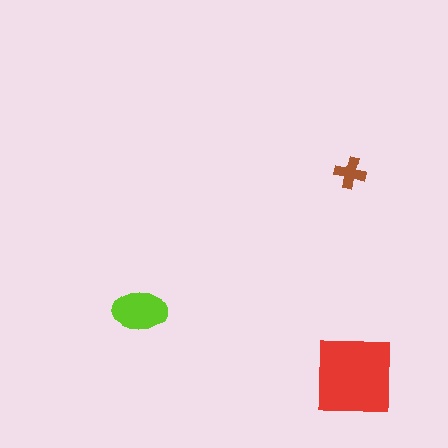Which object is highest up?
The brown cross is topmost.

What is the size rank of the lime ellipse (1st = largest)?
2nd.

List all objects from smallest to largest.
The brown cross, the lime ellipse, the red square.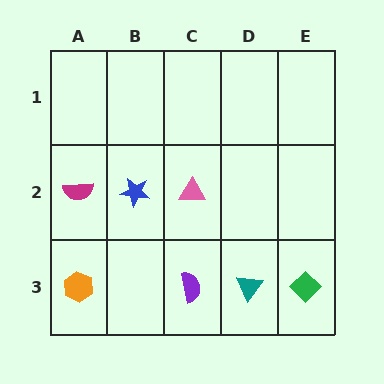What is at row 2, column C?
A pink triangle.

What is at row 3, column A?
An orange hexagon.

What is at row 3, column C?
A purple semicircle.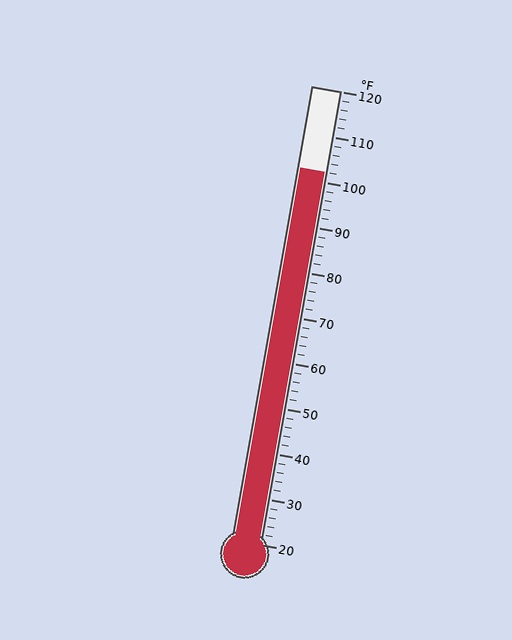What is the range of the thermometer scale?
The thermometer scale ranges from 20°F to 120°F.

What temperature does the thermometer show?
The thermometer shows approximately 102°F.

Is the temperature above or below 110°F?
The temperature is below 110°F.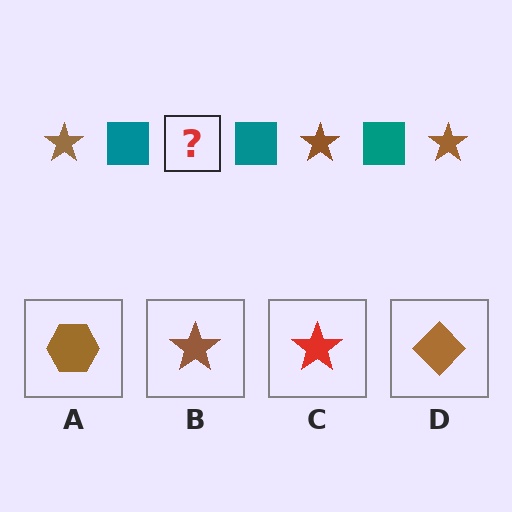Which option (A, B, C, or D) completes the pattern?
B.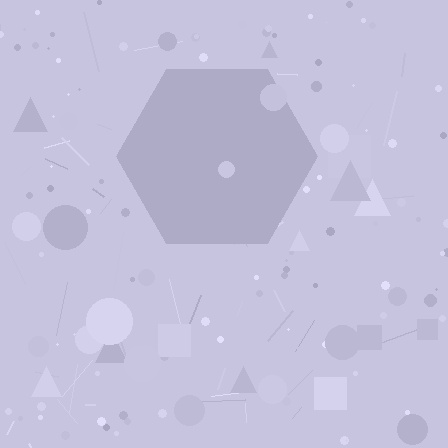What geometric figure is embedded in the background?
A hexagon is embedded in the background.